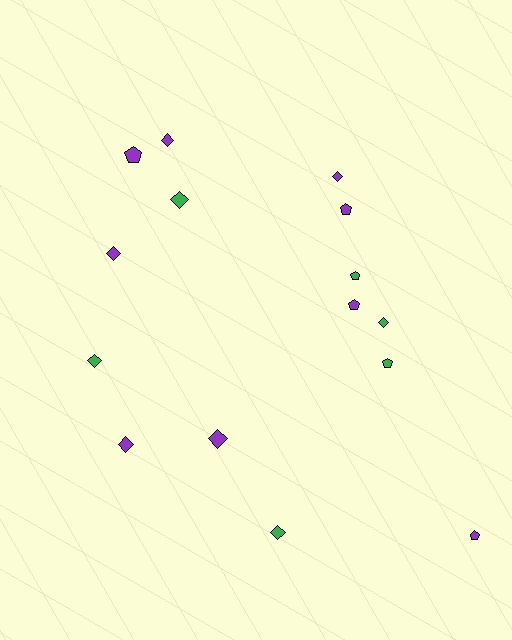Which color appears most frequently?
Purple, with 9 objects.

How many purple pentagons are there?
There are 4 purple pentagons.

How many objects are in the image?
There are 15 objects.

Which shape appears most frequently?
Diamond, with 9 objects.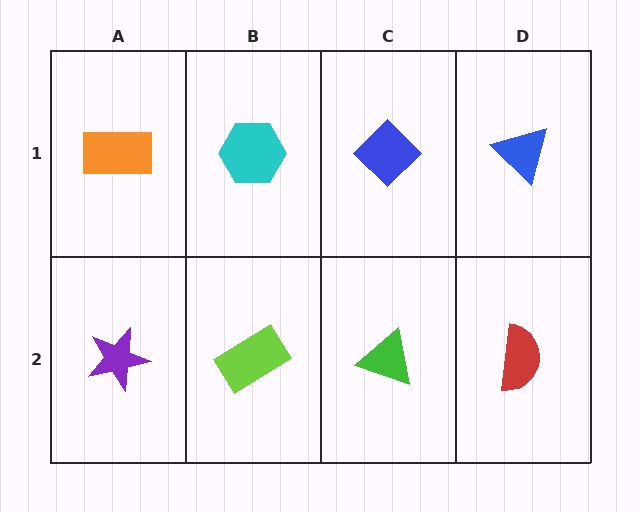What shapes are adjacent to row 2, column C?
A blue diamond (row 1, column C), a lime rectangle (row 2, column B), a red semicircle (row 2, column D).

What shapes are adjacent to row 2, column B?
A cyan hexagon (row 1, column B), a purple star (row 2, column A), a green triangle (row 2, column C).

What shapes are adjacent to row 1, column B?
A lime rectangle (row 2, column B), an orange rectangle (row 1, column A), a blue diamond (row 1, column C).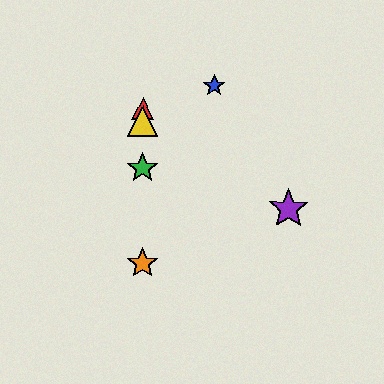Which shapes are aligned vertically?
The red triangle, the green star, the yellow triangle, the orange star are aligned vertically.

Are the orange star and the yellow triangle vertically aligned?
Yes, both are at x≈142.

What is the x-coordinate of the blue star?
The blue star is at x≈214.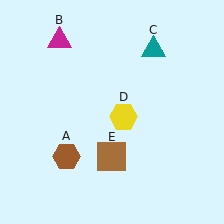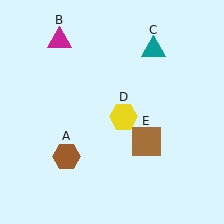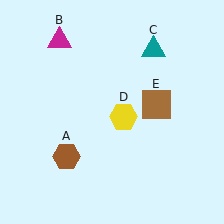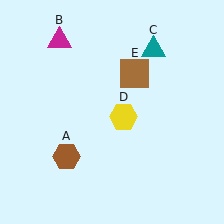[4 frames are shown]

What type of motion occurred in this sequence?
The brown square (object E) rotated counterclockwise around the center of the scene.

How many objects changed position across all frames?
1 object changed position: brown square (object E).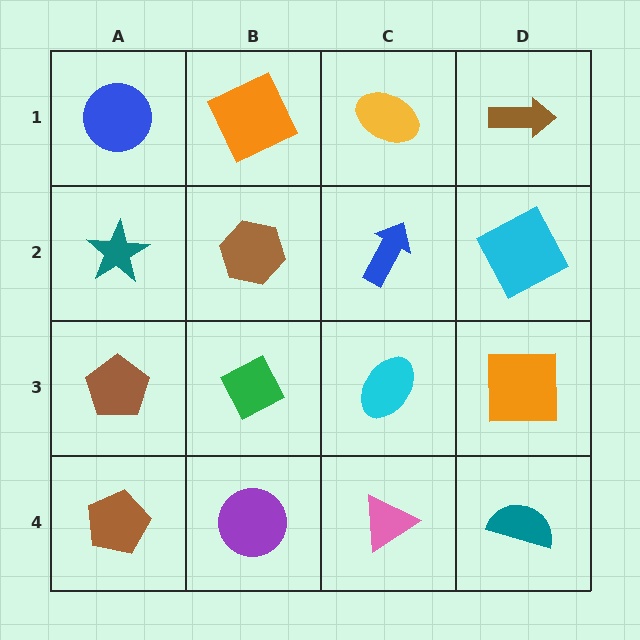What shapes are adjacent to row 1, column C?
A blue arrow (row 2, column C), an orange square (row 1, column B), a brown arrow (row 1, column D).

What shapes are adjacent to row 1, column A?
A teal star (row 2, column A), an orange square (row 1, column B).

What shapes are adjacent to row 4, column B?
A green diamond (row 3, column B), a brown pentagon (row 4, column A), a pink triangle (row 4, column C).